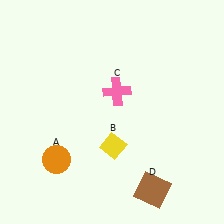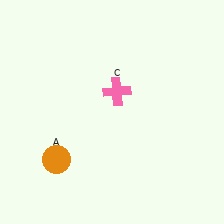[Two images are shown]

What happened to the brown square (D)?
The brown square (D) was removed in Image 2. It was in the bottom-right area of Image 1.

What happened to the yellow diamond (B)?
The yellow diamond (B) was removed in Image 2. It was in the bottom-right area of Image 1.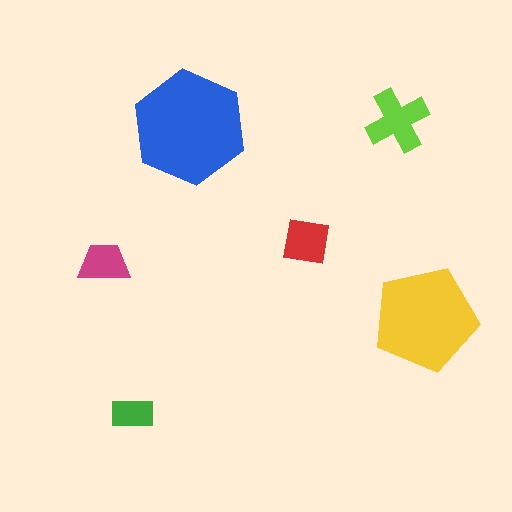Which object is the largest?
The blue hexagon.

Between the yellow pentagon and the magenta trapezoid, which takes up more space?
The yellow pentagon.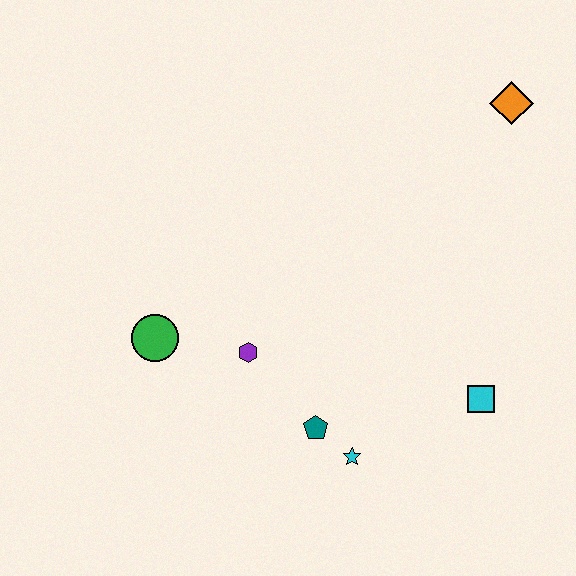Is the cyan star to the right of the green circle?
Yes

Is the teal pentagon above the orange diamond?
No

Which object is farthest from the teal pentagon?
The orange diamond is farthest from the teal pentagon.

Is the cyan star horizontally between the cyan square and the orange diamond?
No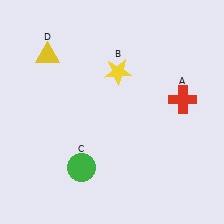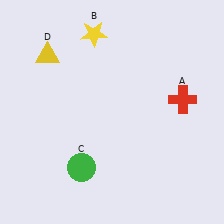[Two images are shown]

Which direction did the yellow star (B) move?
The yellow star (B) moved up.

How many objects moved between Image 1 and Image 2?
1 object moved between the two images.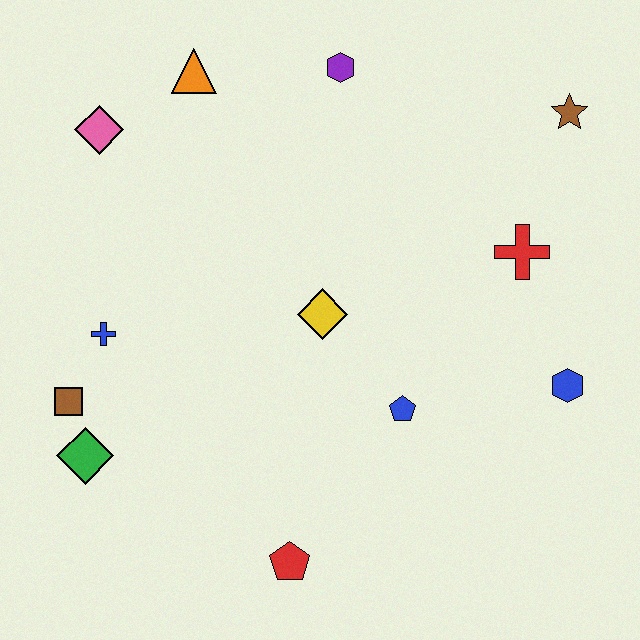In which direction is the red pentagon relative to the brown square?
The red pentagon is to the right of the brown square.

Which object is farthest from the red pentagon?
The brown star is farthest from the red pentagon.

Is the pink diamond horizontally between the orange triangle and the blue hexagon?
No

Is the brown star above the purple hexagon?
No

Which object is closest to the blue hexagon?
The red cross is closest to the blue hexagon.